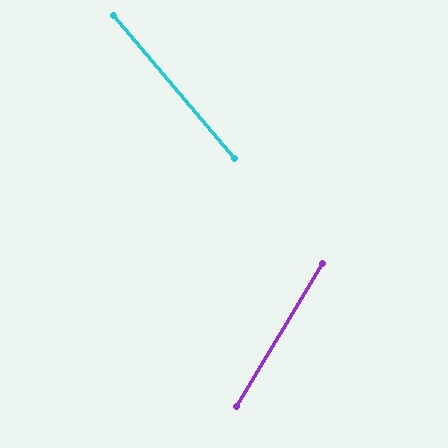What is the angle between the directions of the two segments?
Approximately 71 degrees.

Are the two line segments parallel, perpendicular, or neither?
Neither parallel nor perpendicular — they differ by about 71°.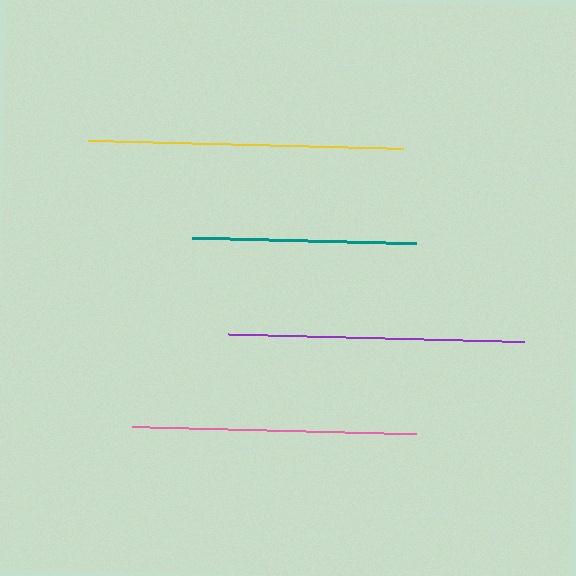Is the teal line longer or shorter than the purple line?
The purple line is longer than the teal line.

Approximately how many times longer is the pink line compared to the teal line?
The pink line is approximately 1.3 times the length of the teal line.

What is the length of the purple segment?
The purple segment is approximately 297 pixels long.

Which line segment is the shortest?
The teal line is the shortest at approximately 224 pixels.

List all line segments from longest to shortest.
From longest to shortest: yellow, purple, pink, teal.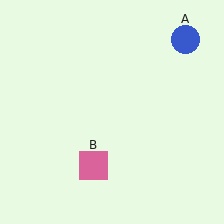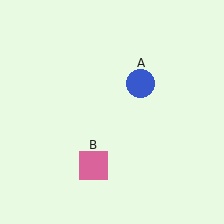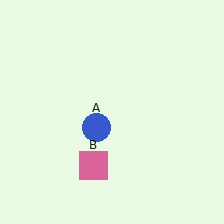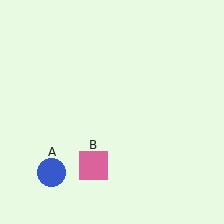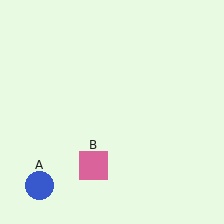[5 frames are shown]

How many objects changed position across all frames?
1 object changed position: blue circle (object A).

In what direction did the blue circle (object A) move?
The blue circle (object A) moved down and to the left.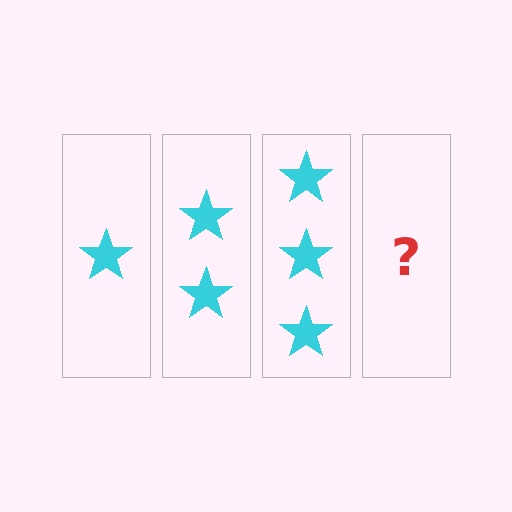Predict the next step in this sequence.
The next step is 4 stars.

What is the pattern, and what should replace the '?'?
The pattern is that each step adds one more star. The '?' should be 4 stars.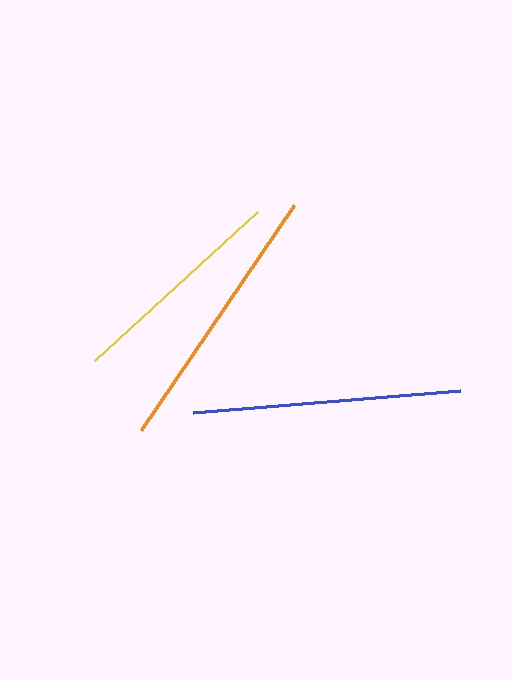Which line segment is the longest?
The orange line is the longest at approximately 272 pixels.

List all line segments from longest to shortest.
From longest to shortest: orange, blue, yellow.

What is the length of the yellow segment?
The yellow segment is approximately 220 pixels long.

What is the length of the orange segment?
The orange segment is approximately 272 pixels long.